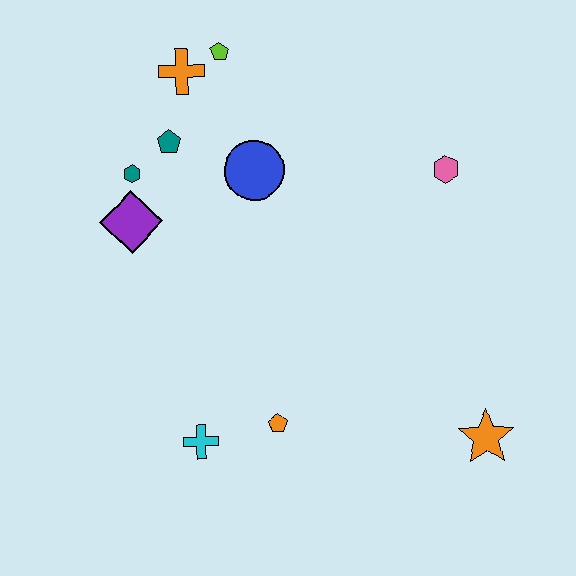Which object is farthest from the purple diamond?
The orange star is farthest from the purple diamond.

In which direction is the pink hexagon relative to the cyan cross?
The pink hexagon is above the cyan cross.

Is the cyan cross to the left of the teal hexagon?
No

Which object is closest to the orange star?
The orange pentagon is closest to the orange star.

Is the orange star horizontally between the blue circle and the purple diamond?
No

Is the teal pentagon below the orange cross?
Yes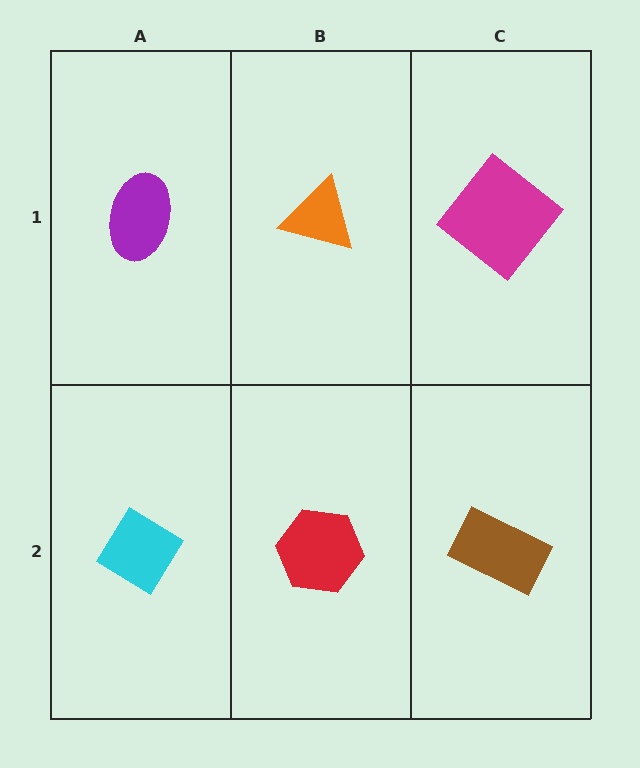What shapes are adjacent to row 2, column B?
An orange triangle (row 1, column B), a cyan diamond (row 2, column A), a brown rectangle (row 2, column C).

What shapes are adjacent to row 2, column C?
A magenta diamond (row 1, column C), a red hexagon (row 2, column B).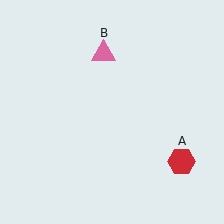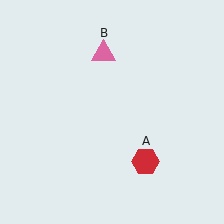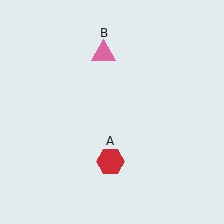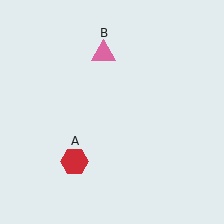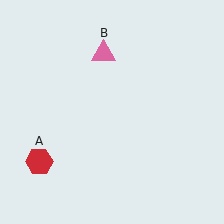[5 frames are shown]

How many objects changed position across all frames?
1 object changed position: red hexagon (object A).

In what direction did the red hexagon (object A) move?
The red hexagon (object A) moved left.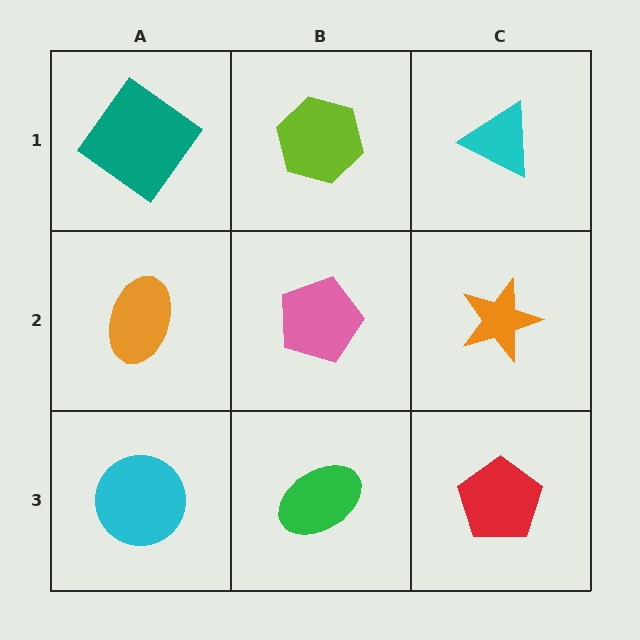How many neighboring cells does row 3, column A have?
2.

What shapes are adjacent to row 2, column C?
A cyan triangle (row 1, column C), a red pentagon (row 3, column C), a pink pentagon (row 2, column B).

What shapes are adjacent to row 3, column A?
An orange ellipse (row 2, column A), a green ellipse (row 3, column B).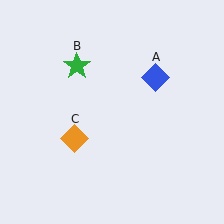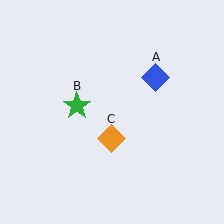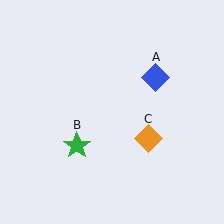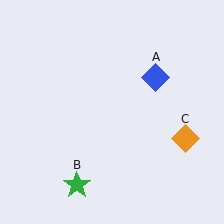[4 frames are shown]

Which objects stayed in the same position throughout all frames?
Blue diamond (object A) remained stationary.